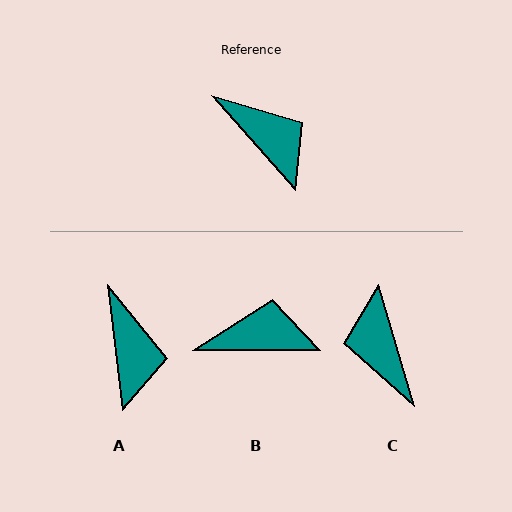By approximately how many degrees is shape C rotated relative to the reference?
Approximately 155 degrees counter-clockwise.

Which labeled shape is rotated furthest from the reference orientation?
C, about 155 degrees away.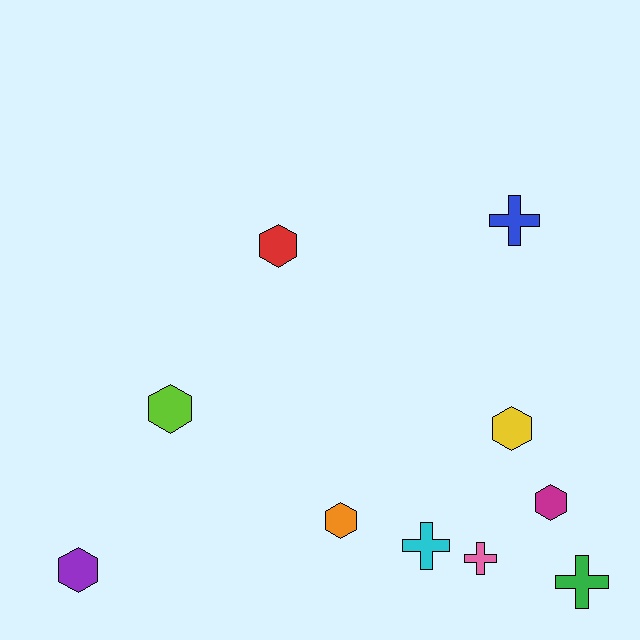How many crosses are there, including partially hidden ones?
There are 4 crosses.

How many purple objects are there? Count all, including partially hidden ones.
There is 1 purple object.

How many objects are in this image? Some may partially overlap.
There are 10 objects.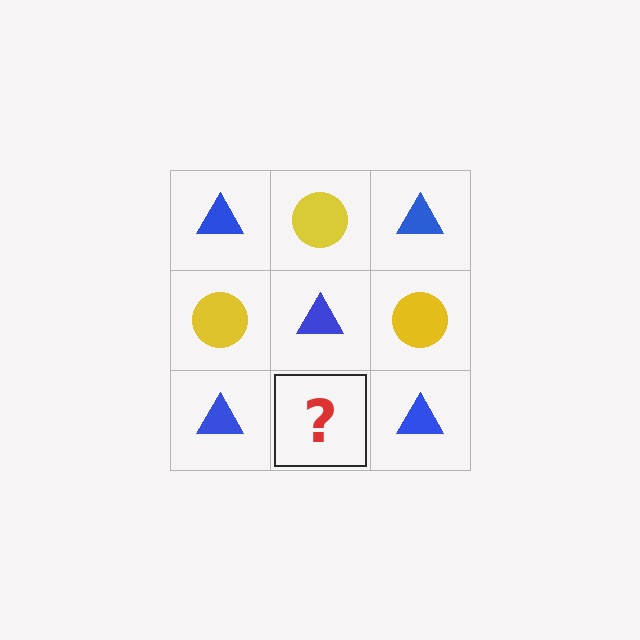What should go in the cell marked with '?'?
The missing cell should contain a yellow circle.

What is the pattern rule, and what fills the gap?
The rule is that it alternates blue triangle and yellow circle in a checkerboard pattern. The gap should be filled with a yellow circle.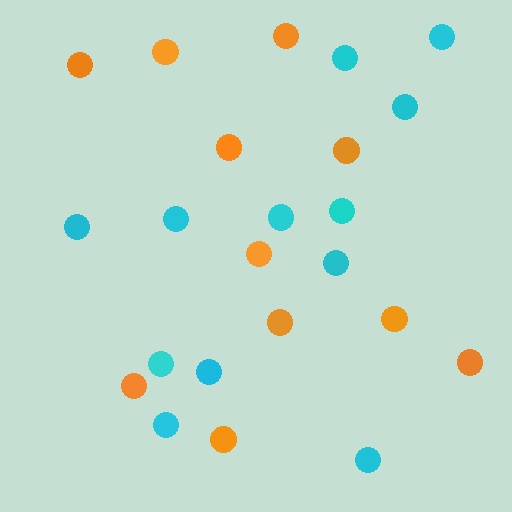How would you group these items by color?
There are 2 groups: one group of orange circles (11) and one group of cyan circles (12).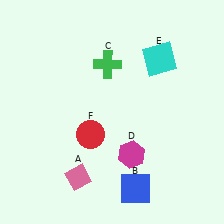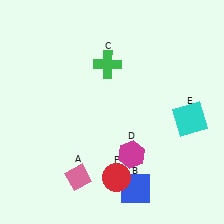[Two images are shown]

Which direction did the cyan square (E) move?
The cyan square (E) moved down.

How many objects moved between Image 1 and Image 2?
2 objects moved between the two images.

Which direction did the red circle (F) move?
The red circle (F) moved down.